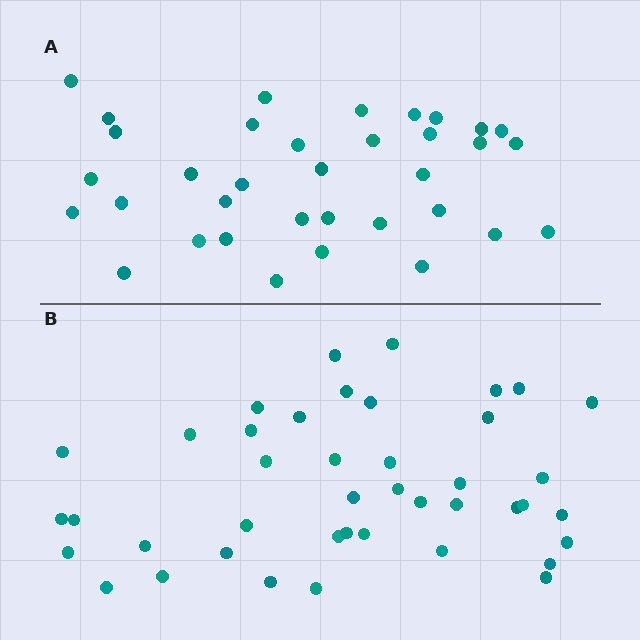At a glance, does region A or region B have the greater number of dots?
Region B (the bottom region) has more dots.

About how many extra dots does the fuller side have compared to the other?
Region B has roughly 8 or so more dots than region A.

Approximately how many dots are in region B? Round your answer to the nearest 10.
About 40 dots. (The exact count is 42, which rounds to 40.)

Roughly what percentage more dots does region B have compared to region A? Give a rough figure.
About 20% more.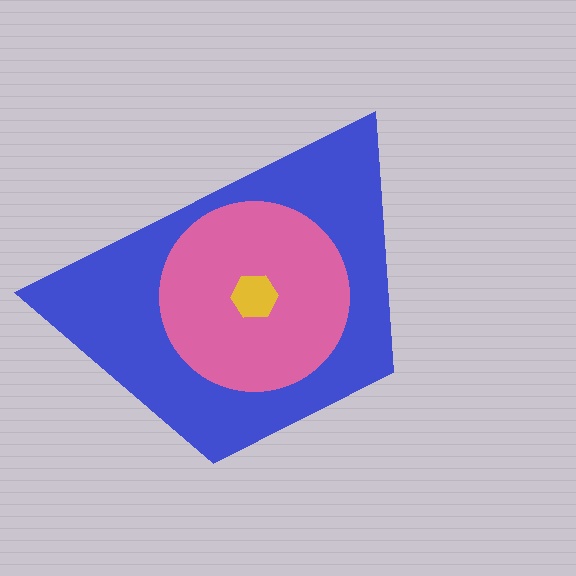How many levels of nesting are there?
3.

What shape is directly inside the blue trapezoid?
The pink circle.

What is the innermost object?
The yellow hexagon.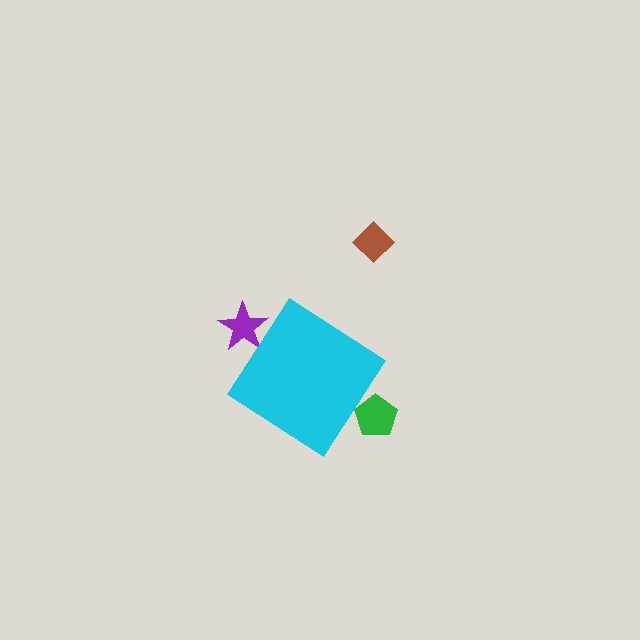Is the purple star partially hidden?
Yes, the purple star is partially hidden behind the cyan diamond.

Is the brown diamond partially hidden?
No, the brown diamond is fully visible.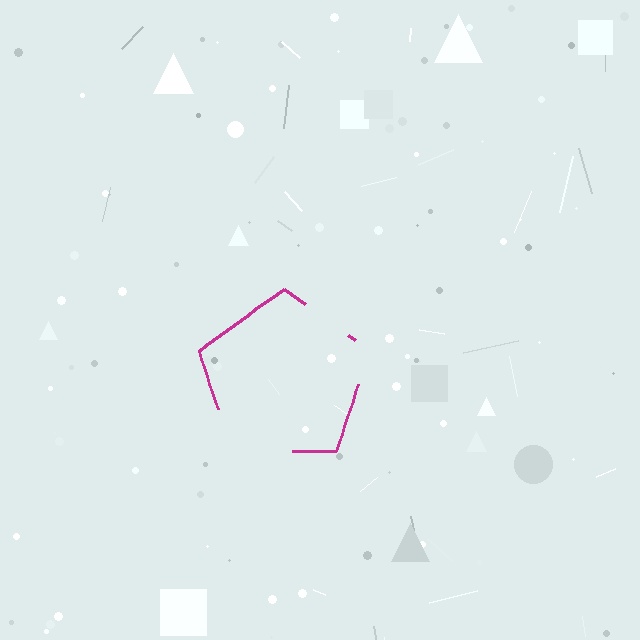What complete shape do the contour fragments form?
The contour fragments form a pentagon.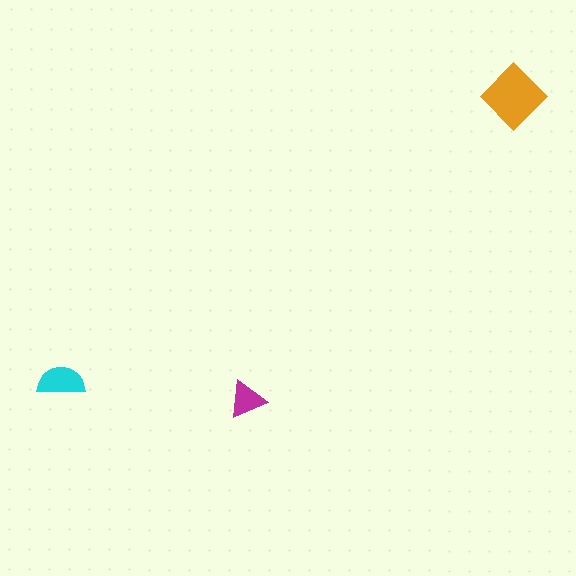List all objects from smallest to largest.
The magenta triangle, the cyan semicircle, the orange diamond.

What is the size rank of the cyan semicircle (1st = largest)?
2nd.